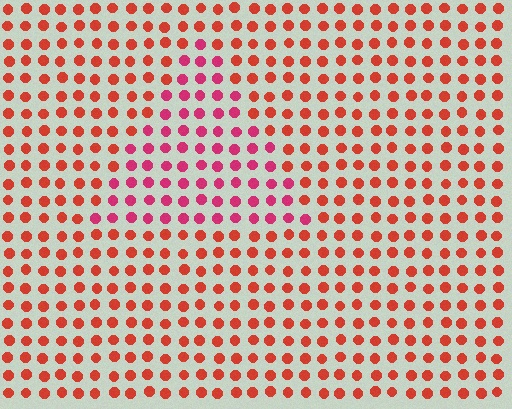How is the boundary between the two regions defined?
The boundary is defined purely by a slight shift in hue (about 31 degrees). Spacing, size, and orientation are identical on both sides.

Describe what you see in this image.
The image is filled with small red elements in a uniform arrangement. A triangle-shaped region is visible where the elements are tinted to a slightly different hue, forming a subtle color boundary.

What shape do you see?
I see a triangle.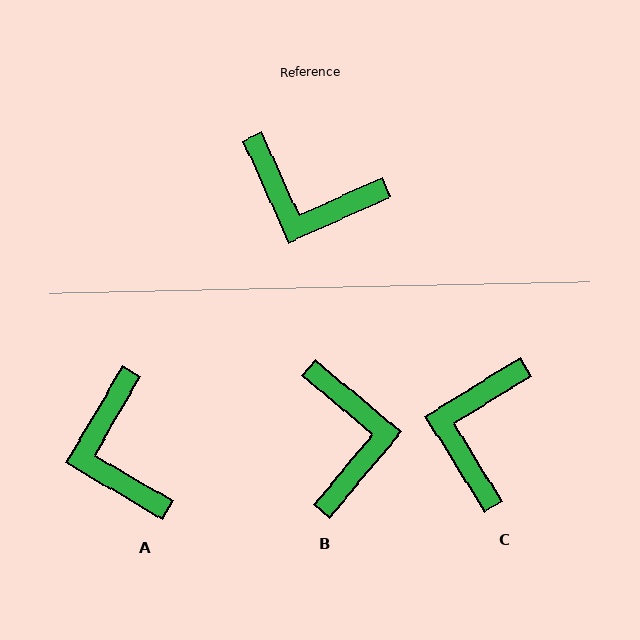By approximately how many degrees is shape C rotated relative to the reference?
Approximately 83 degrees clockwise.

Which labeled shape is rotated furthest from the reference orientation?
B, about 116 degrees away.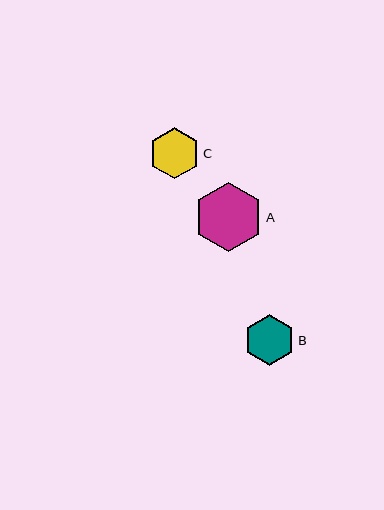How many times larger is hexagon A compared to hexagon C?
Hexagon A is approximately 1.4 times the size of hexagon C.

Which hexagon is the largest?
Hexagon A is the largest with a size of approximately 69 pixels.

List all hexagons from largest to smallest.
From largest to smallest: A, C, B.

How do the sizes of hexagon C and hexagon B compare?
Hexagon C and hexagon B are approximately the same size.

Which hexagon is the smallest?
Hexagon B is the smallest with a size of approximately 51 pixels.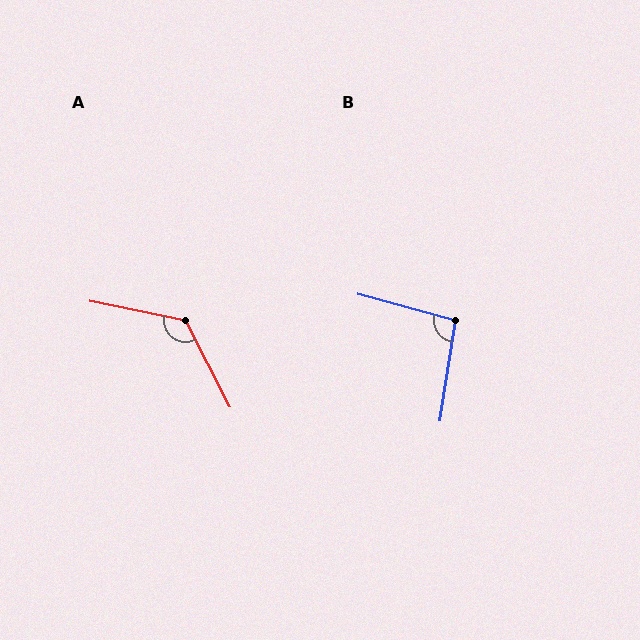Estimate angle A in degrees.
Approximately 129 degrees.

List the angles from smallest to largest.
B (97°), A (129°).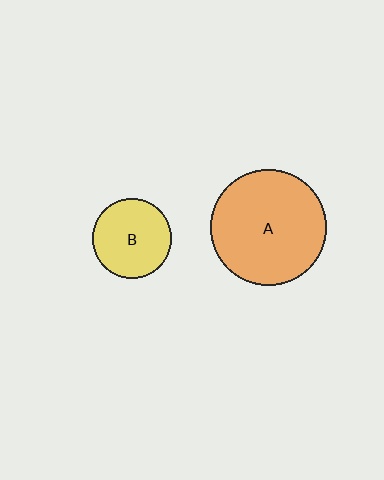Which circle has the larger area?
Circle A (orange).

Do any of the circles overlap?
No, none of the circles overlap.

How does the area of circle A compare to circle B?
Approximately 2.1 times.